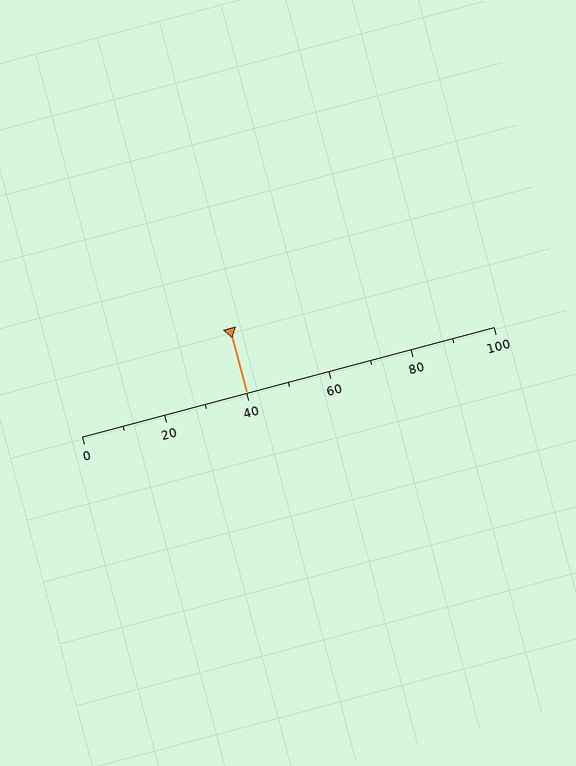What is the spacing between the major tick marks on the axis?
The major ticks are spaced 20 apart.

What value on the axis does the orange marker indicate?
The marker indicates approximately 40.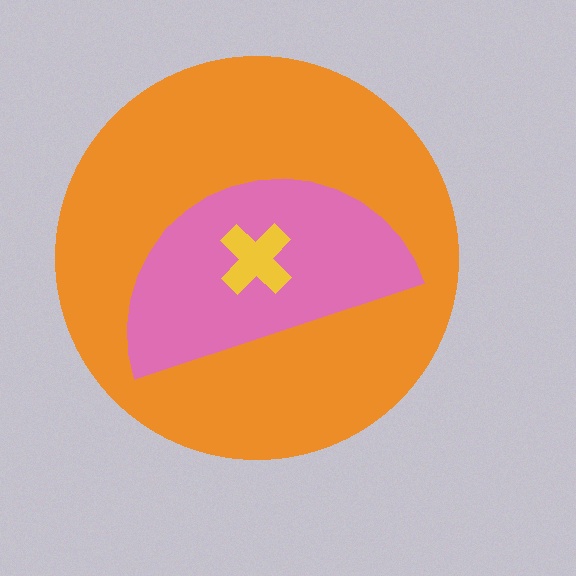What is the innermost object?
The yellow cross.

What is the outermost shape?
The orange circle.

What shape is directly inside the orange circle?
The pink semicircle.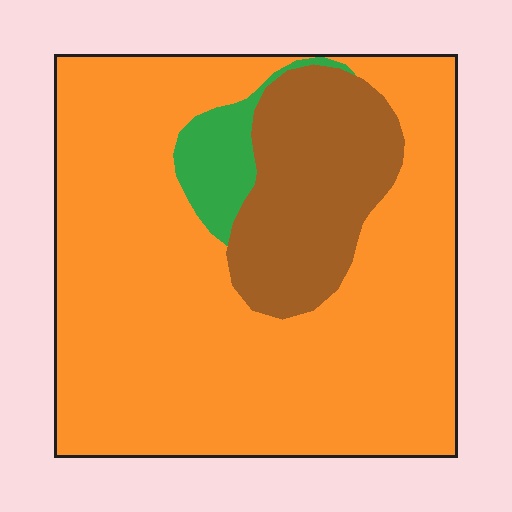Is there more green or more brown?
Brown.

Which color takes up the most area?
Orange, at roughly 75%.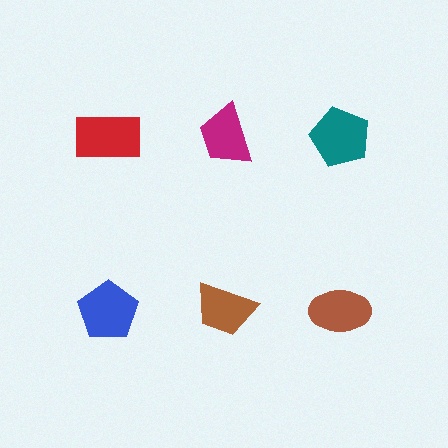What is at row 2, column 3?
A brown ellipse.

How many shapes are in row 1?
3 shapes.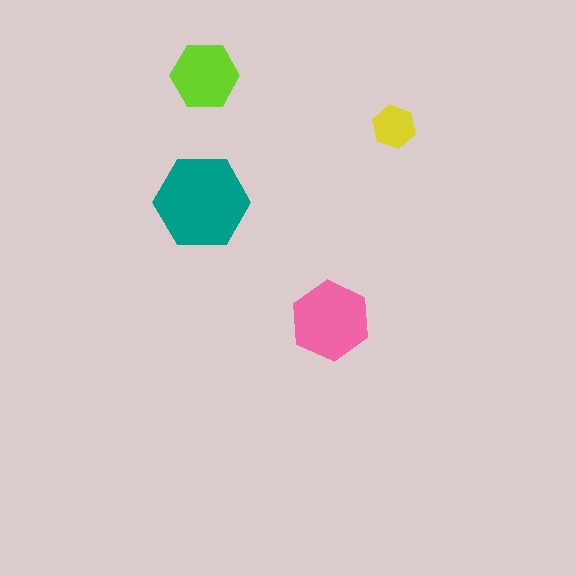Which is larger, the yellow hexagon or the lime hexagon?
The lime one.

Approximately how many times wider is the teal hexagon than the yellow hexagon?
About 2 times wider.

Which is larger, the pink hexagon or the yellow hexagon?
The pink one.